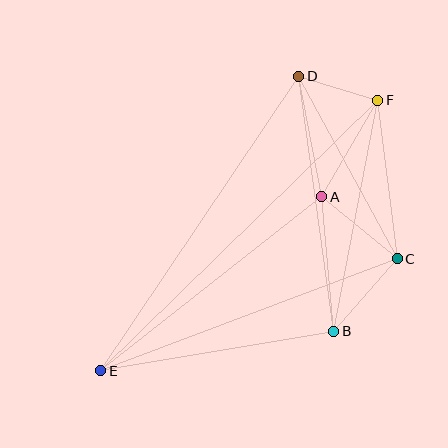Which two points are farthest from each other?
Points E and F are farthest from each other.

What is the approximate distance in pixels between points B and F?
The distance between B and F is approximately 235 pixels.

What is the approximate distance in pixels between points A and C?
The distance between A and C is approximately 98 pixels.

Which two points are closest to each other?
Points D and F are closest to each other.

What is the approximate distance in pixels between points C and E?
The distance between C and E is approximately 317 pixels.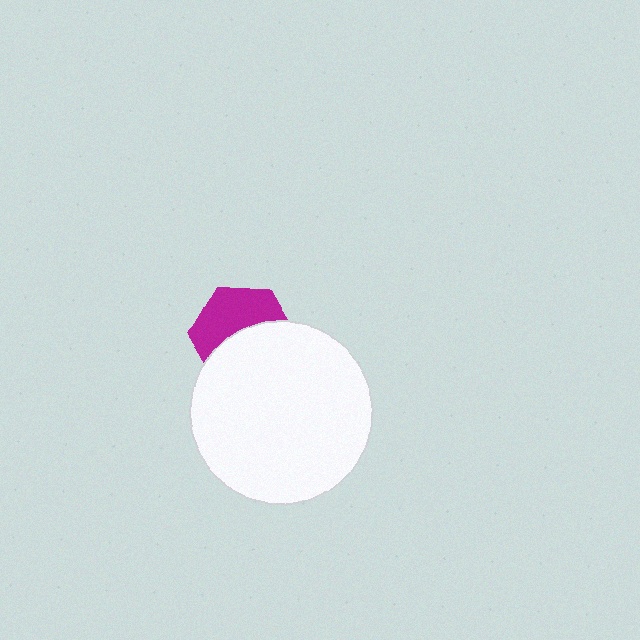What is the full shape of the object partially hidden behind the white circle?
The partially hidden object is a magenta hexagon.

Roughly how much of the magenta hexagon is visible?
About half of it is visible (roughly 48%).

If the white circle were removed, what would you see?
You would see the complete magenta hexagon.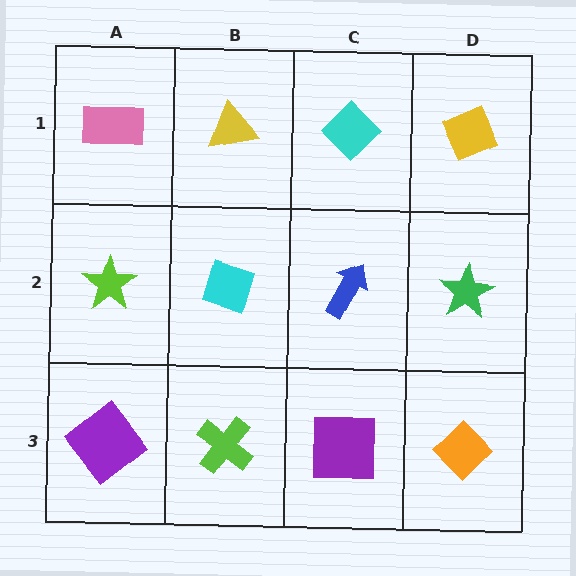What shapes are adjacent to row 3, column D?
A green star (row 2, column D), a purple square (row 3, column C).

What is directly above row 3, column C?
A blue arrow.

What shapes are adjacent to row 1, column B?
A cyan diamond (row 2, column B), a pink rectangle (row 1, column A), a cyan diamond (row 1, column C).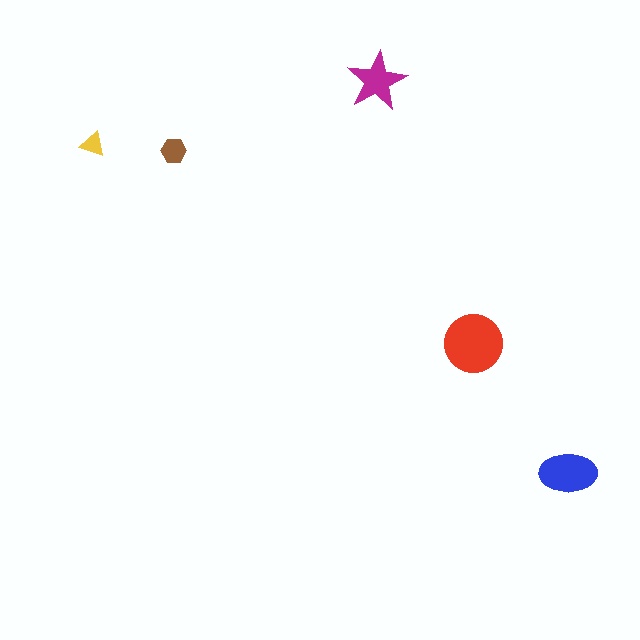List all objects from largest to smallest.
The red circle, the blue ellipse, the magenta star, the brown hexagon, the yellow triangle.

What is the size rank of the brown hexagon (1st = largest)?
4th.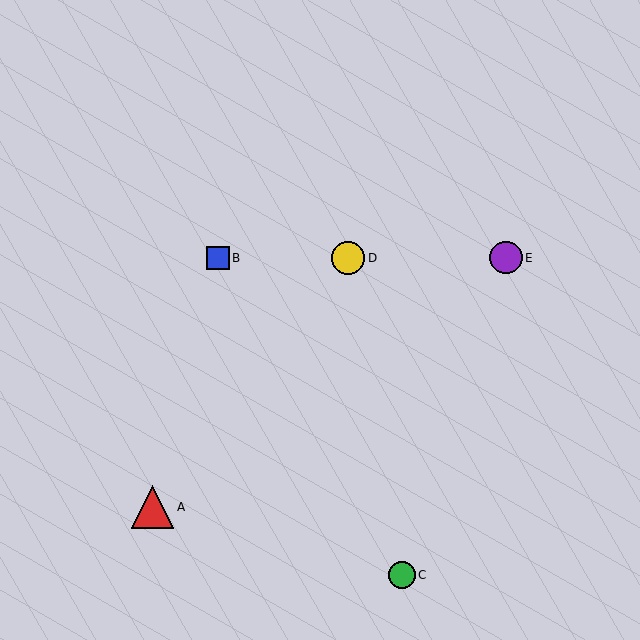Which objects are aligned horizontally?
Objects B, D, E are aligned horizontally.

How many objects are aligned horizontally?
3 objects (B, D, E) are aligned horizontally.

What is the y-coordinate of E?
Object E is at y≈258.